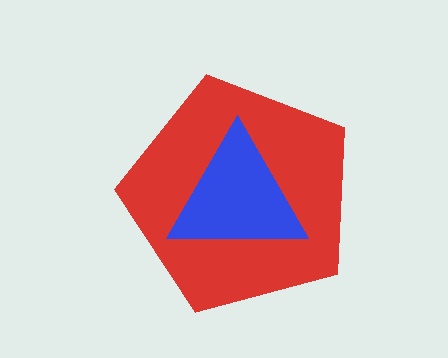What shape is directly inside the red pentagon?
The blue triangle.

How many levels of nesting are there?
2.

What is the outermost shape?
The red pentagon.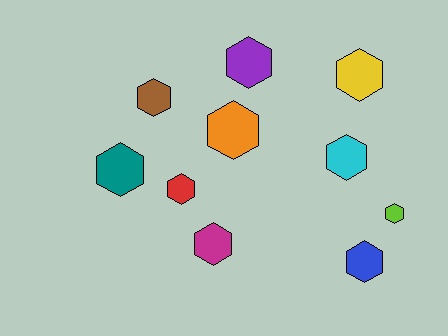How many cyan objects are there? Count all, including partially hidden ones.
There is 1 cyan object.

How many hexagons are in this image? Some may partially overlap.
There are 10 hexagons.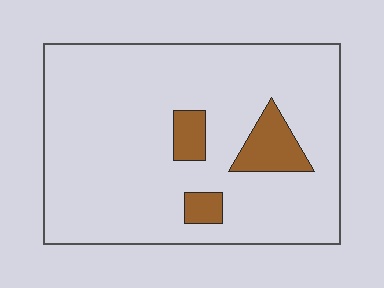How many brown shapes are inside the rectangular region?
3.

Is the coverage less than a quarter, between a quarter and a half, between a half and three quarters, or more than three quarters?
Less than a quarter.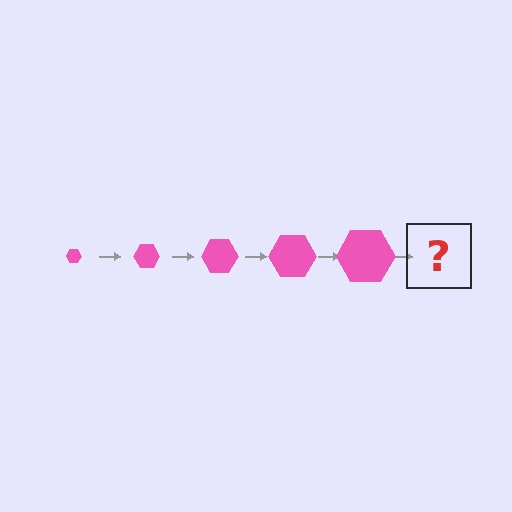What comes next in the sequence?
The next element should be a pink hexagon, larger than the previous one.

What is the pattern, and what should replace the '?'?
The pattern is that the hexagon gets progressively larger each step. The '?' should be a pink hexagon, larger than the previous one.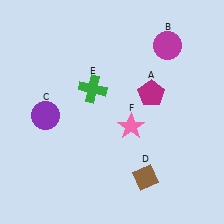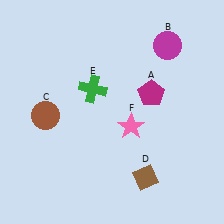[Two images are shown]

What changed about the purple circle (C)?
In Image 1, C is purple. In Image 2, it changed to brown.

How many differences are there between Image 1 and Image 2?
There is 1 difference between the two images.